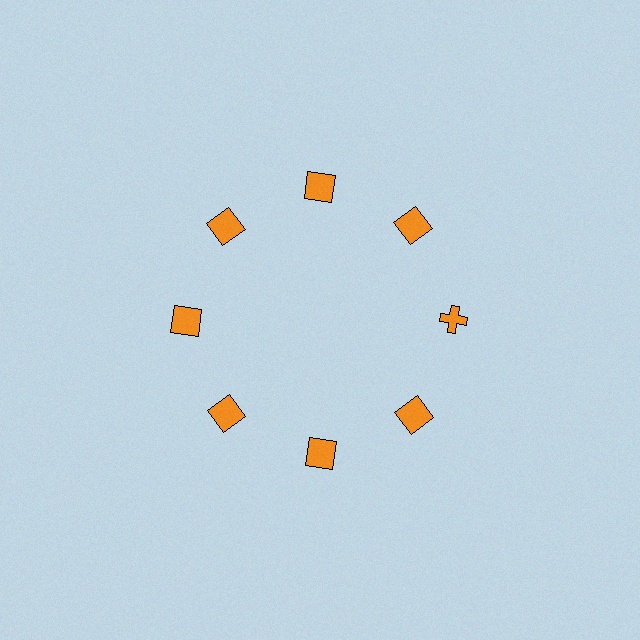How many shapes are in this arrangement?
There are 8 shapes arranged in a ring pattern.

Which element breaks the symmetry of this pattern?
The orange cross at roughly the 3 o'clock position breaks the symmetry. All other shapes are orange squares.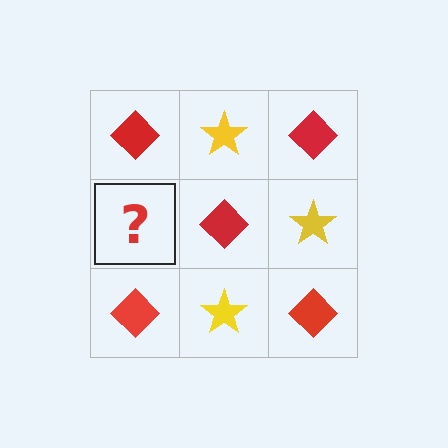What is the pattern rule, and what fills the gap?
The rule is that it alternates red diamond and yellow star in a checkerboard pattern. The gap should be filled with a yellow star.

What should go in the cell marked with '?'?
The missing cell should contain a yellow star.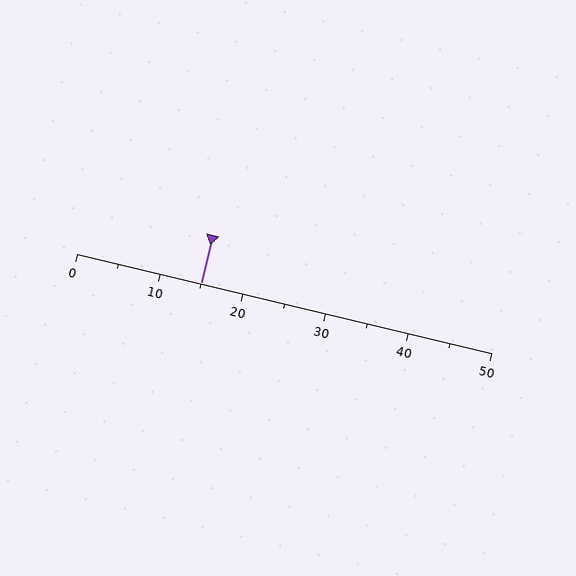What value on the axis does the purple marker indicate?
The marker indicates approximately 15.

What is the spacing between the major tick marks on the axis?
The major ticks are spaced 10 apart.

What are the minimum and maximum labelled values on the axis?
The axis runs from 0 to 50.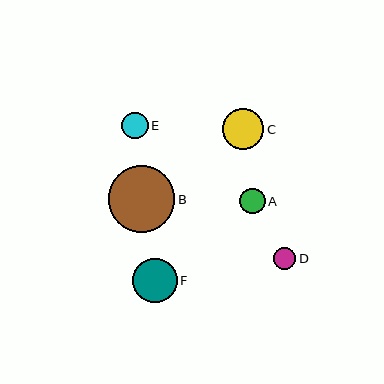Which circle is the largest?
Circle B is the largest with a size of approximately 66 pixels.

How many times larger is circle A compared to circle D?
Circle A is approximately 1.1 times the size of circle D.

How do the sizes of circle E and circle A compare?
Circle E and circle A are approximately the same size.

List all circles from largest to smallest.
From largest to smallest: B, F, C, E, A, D.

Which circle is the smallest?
Circle D is the smallest with a size of approximately 22 pixels.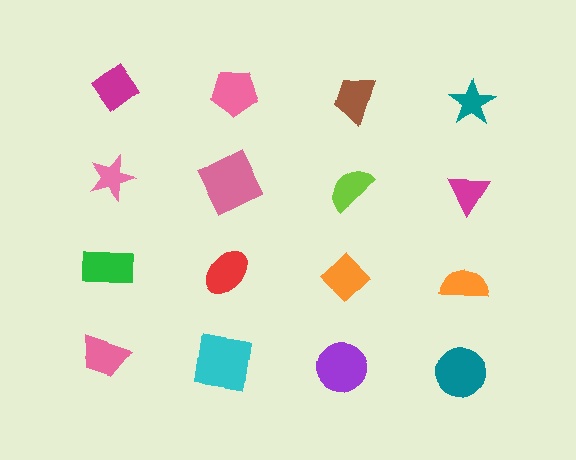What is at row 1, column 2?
A pink pentagon.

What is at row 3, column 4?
An orange semicircle.